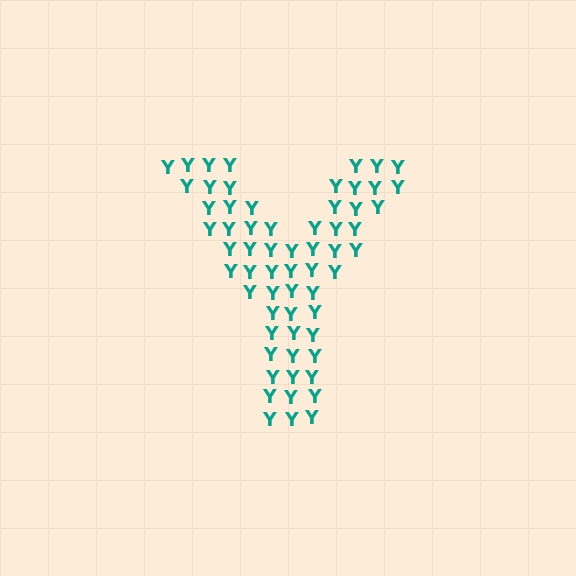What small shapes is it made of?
It is made of small letter Y's.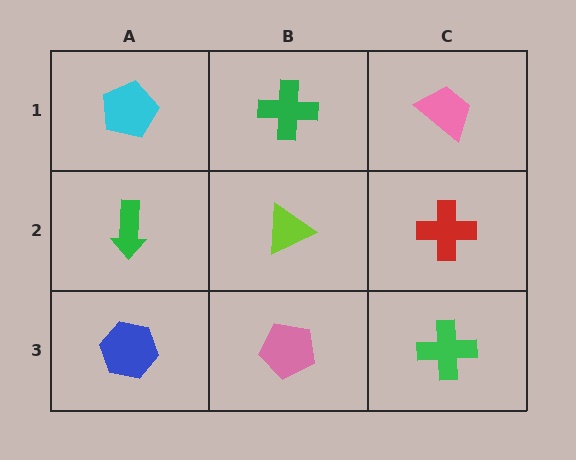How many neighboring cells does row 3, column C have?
2.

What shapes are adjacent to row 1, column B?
A lime triangle (row 2, column B), a cyan pentagon (row 1, column A), a pink trapezoid (row 1, column C).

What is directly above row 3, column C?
A red cross.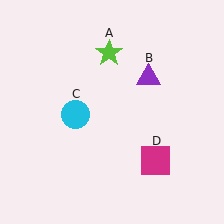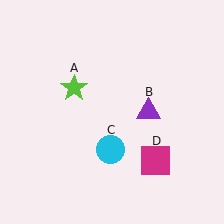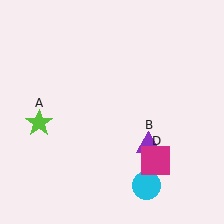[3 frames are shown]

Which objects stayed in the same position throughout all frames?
Magenta square (object D) remained stationary.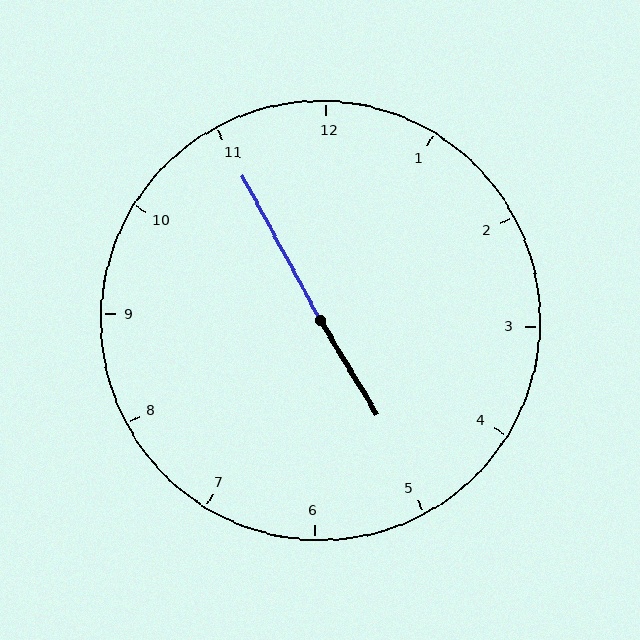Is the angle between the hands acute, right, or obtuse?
It is obtuse.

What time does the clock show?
4:55.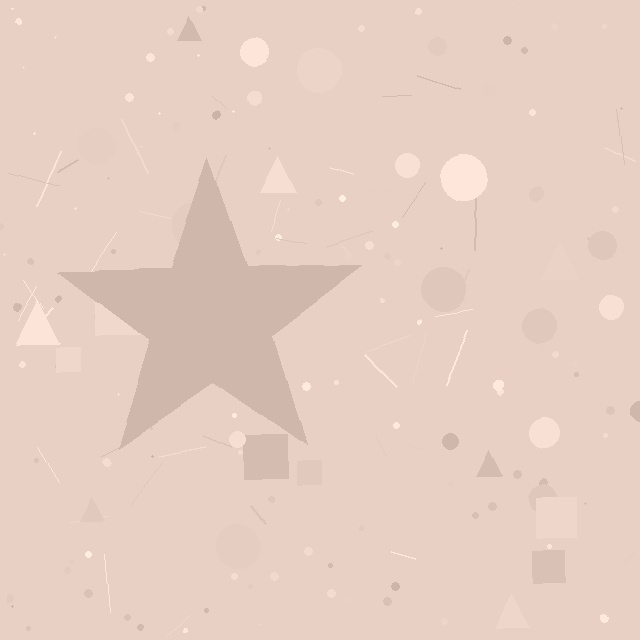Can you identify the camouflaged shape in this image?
The camouflaged shape is a star.